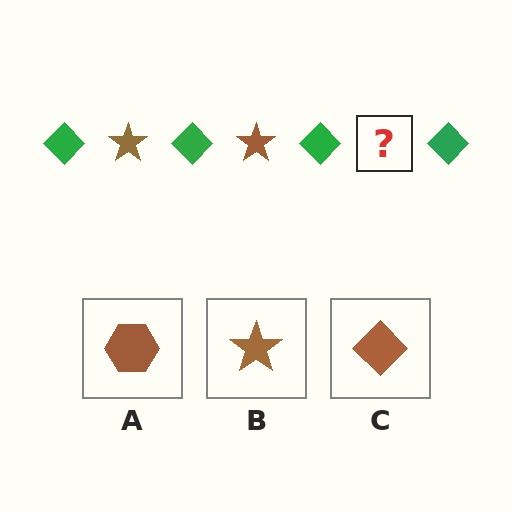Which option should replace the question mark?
Option B.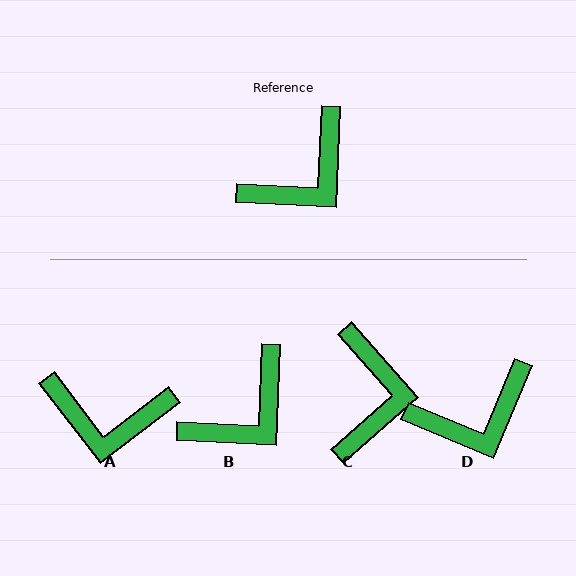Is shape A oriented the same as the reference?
No, it is off by about 50 degrees.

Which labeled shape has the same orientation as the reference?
B.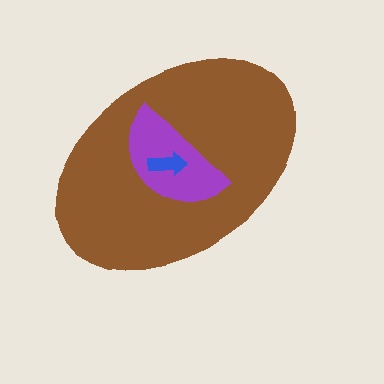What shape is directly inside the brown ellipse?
The purple semicircle.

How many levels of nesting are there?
3.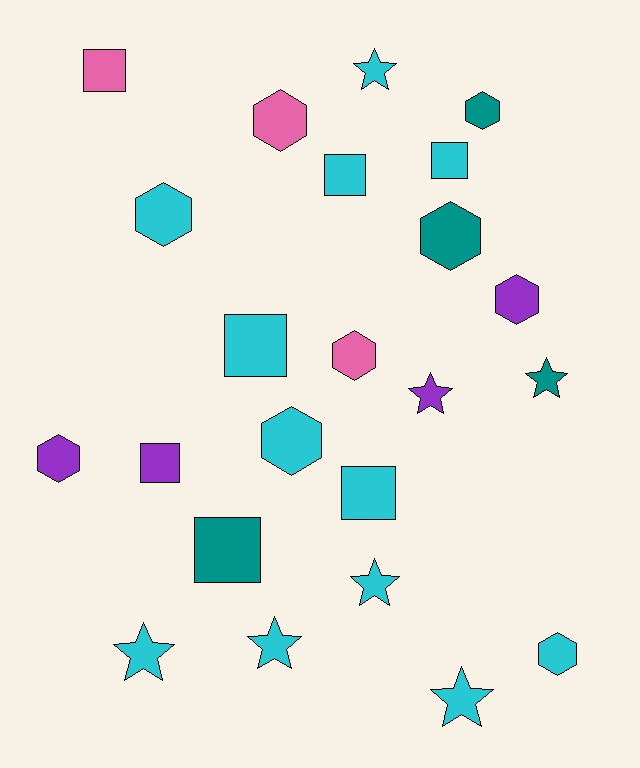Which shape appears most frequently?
Hexagon, with 9 objects.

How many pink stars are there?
There are no pink stars.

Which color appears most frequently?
Cyan, with 12 objects.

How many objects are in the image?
There are 23 objects.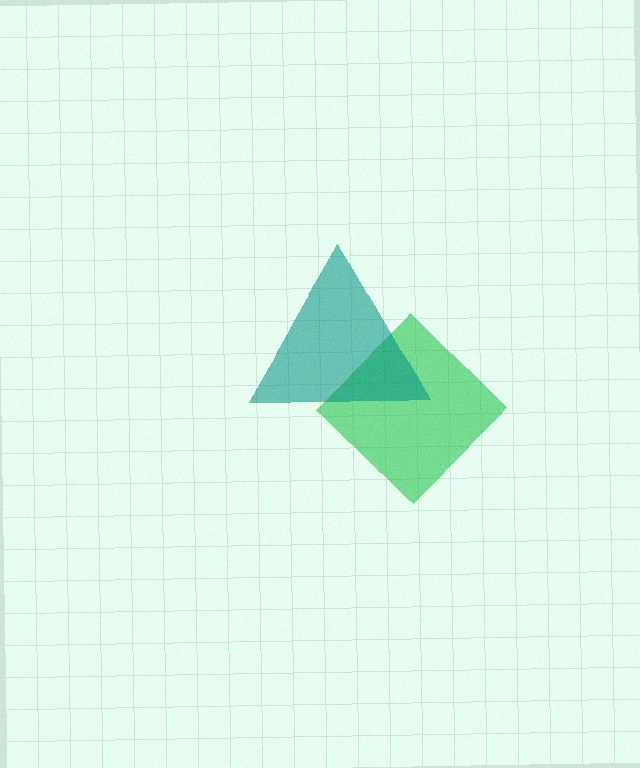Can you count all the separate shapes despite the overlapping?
Yes, there are 2 separate shapes.